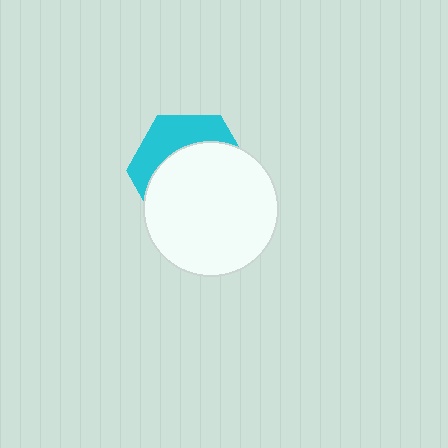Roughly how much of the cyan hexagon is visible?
A small part of it is visible (roughly 34%).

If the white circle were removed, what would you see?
You would see the complete cyan hexagon.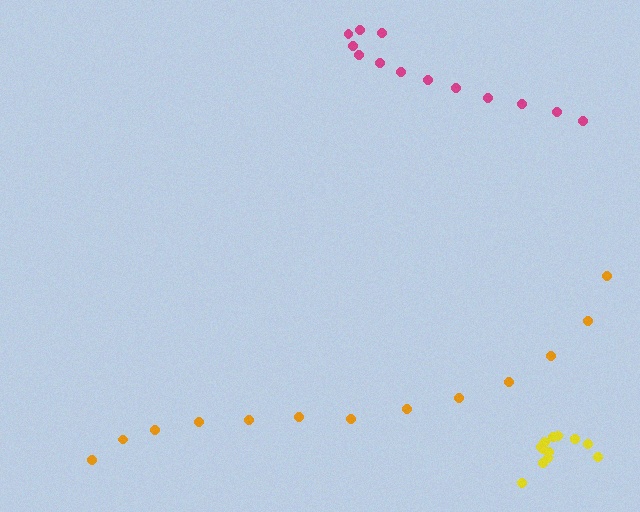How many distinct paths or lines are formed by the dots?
There are 3 distinct paths.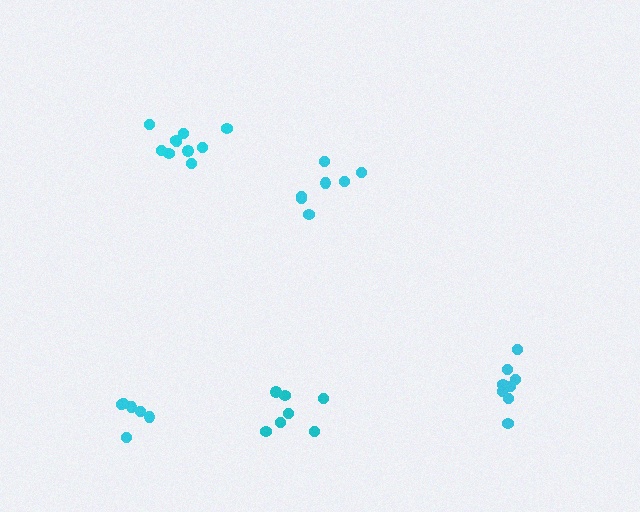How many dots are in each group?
Group 1: 10 dots, Group 2: 7 dots, Group 3: 7 dots, Group 4: 6 dots, Group 5: 8 dots (38 total).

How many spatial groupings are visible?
There are 5 spatial groupings.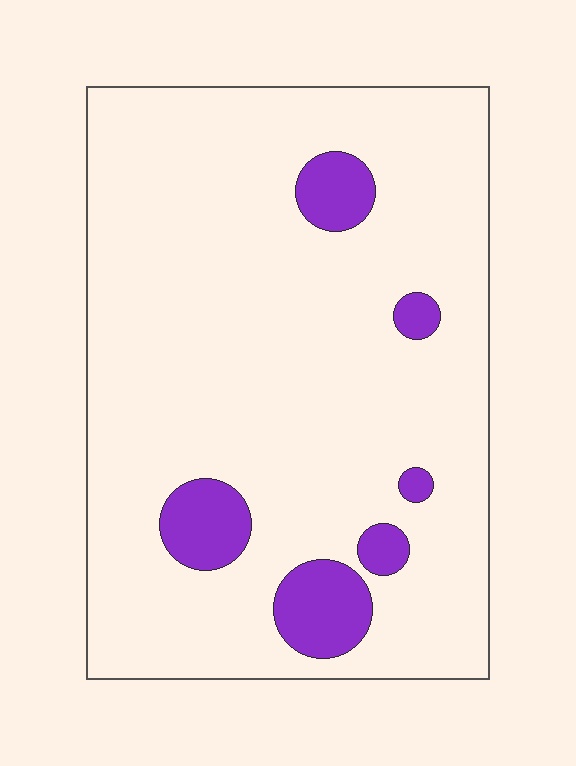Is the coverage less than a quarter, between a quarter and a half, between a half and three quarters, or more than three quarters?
Less than a quarter.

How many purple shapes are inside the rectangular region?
6.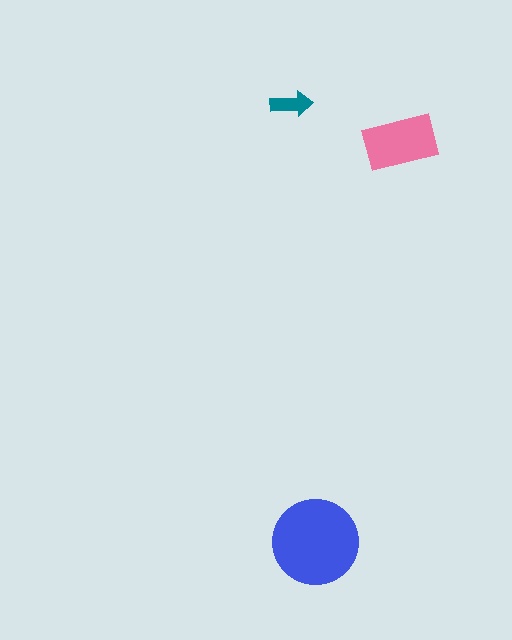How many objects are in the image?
There are 3 objects in the image.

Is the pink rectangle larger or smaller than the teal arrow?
Larger.